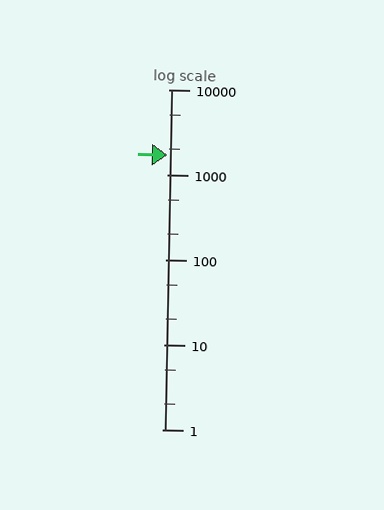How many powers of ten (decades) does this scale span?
The scale spans 4 decades, from 1 to 10000.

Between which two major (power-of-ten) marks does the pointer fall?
The pointer is between 1000 and 10000.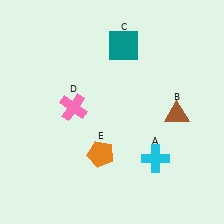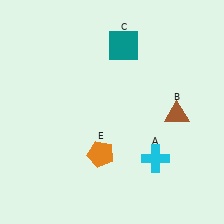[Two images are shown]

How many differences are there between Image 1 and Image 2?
There is 1 difference between the two images.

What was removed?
The pink cross (D) was removed in Image 2.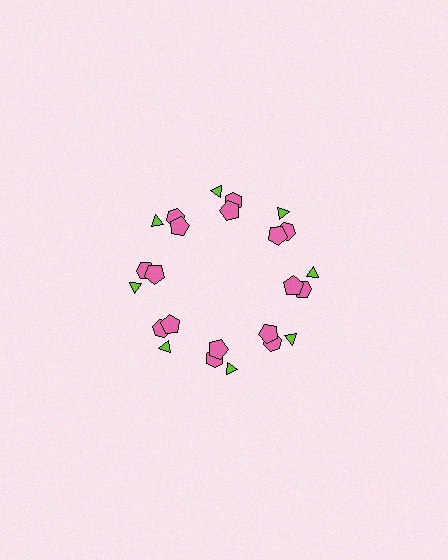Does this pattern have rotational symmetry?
Yes, this pattern has 8-fold rotational symmetry. It looks the same after rotating 45 degrees around the center.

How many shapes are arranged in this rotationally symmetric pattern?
There are 24 shapes, arranged in 8 groups of 3.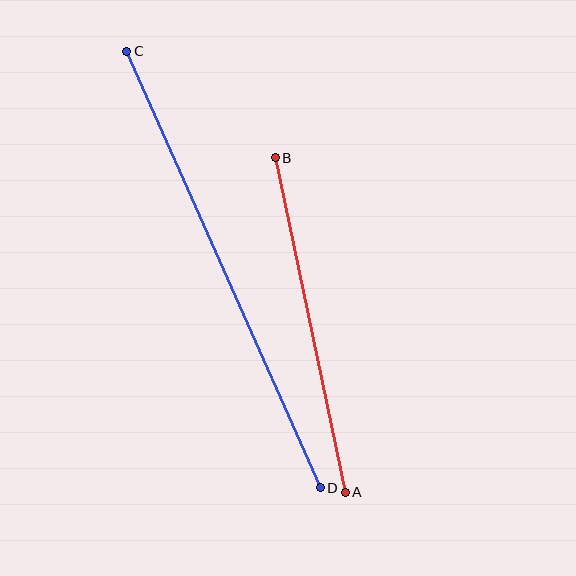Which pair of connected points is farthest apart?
Points C and D are farthest apart.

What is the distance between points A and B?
The distance is approximately 342 pixels.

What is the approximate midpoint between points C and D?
The midpoint is at approximately (223, 270) pixels.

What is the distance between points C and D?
The distance is approximately 477 pixels.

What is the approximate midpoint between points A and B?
The midpoint is at approximately (310, 325) pixels.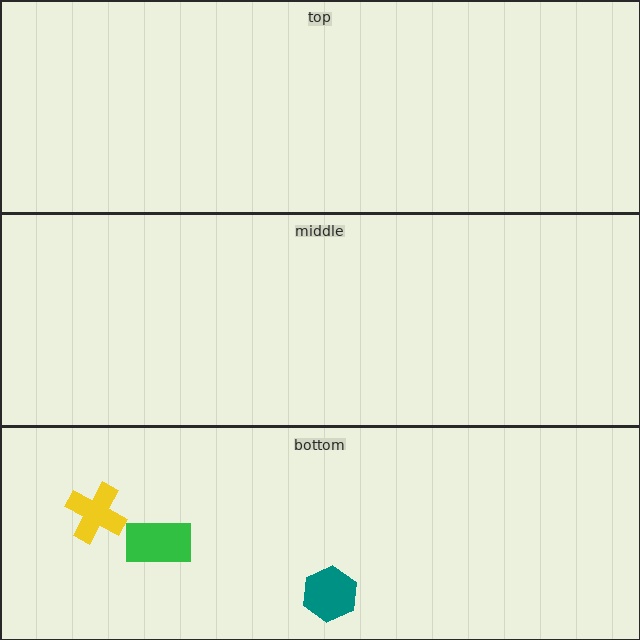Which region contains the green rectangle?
The bottom region.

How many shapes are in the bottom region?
3.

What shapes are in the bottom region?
The yellow cross, the green rectangle, the teal hexagon.